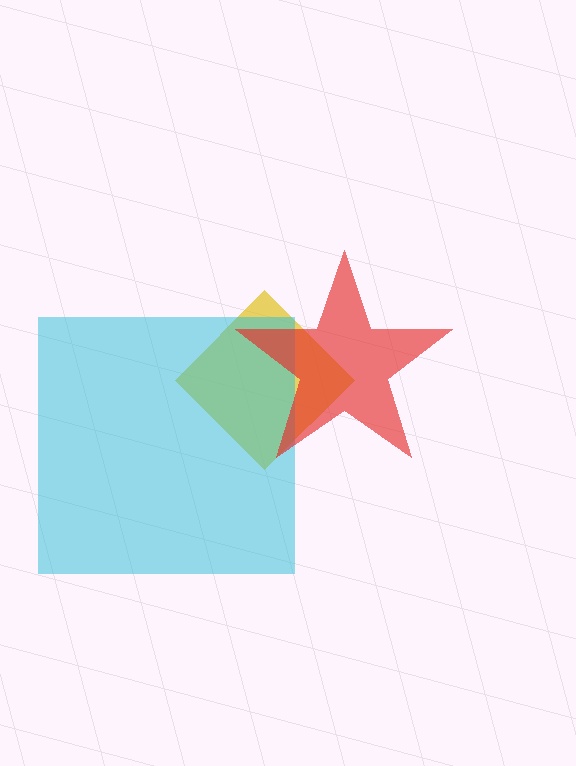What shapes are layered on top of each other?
The layered shapes are: a yellow diamond, a cyan square, a red star.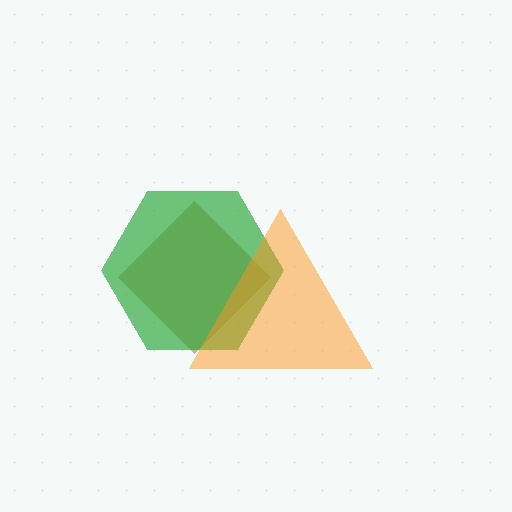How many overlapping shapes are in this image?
There are 3 overlapping shapes in the image.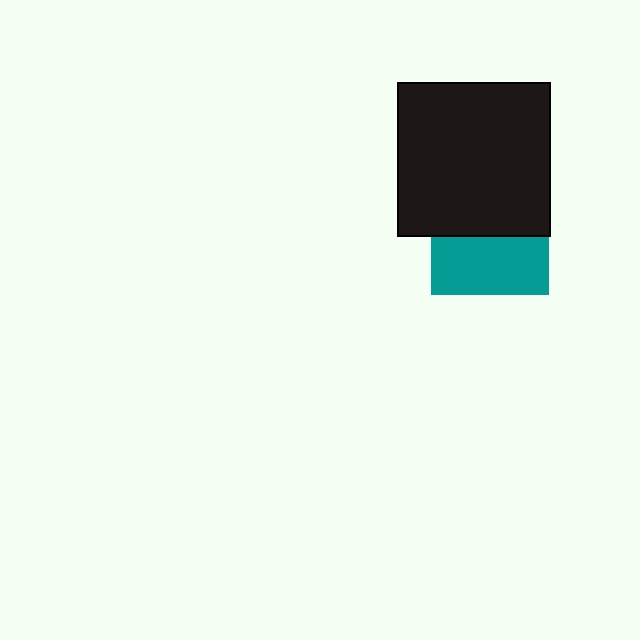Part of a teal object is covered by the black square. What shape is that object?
It is a square.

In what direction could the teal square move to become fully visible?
The teal square could move down. That would shift it out from behind the black square entirely.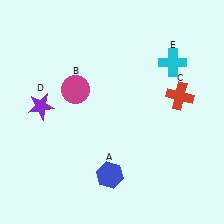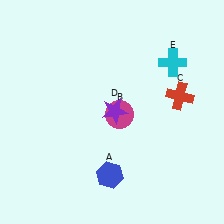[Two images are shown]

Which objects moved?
The objects that moved are: the magenta circle (B), the purple star (D).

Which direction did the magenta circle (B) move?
The magenta circle (B) moved right.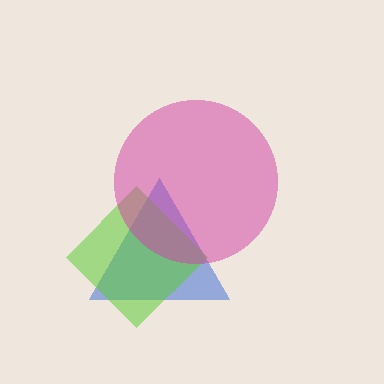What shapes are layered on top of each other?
The layered shapes are: a blue triangle, a lime diamond, a magenta circle.